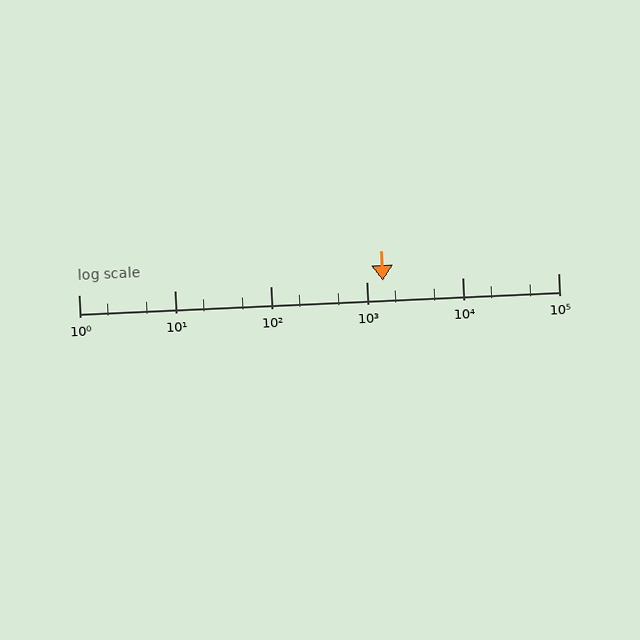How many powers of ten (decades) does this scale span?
The scale spans 5 decades, from 1 to 100000.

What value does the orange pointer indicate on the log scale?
The pointer indicates approximately 1500.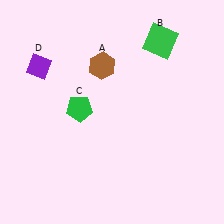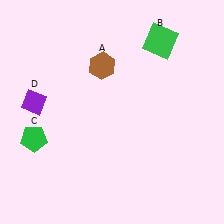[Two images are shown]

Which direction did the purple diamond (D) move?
The purple diamond (D) moved down.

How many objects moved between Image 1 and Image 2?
2 objects moved between the two images.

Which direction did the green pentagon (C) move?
The green pentagon (C) moved left.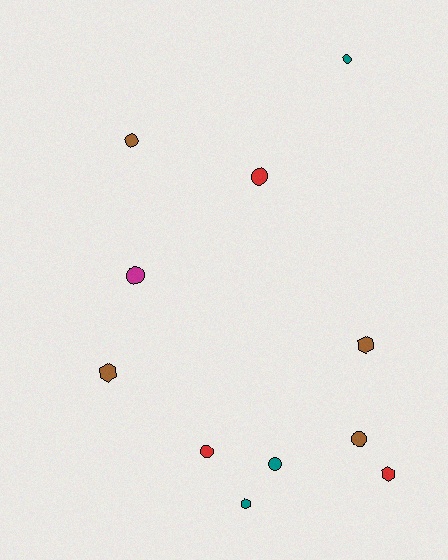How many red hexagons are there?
There is 1 red hexagon.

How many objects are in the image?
There are 11 objects.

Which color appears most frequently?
Brown, with 4 objects.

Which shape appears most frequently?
Circle, with 7 objects.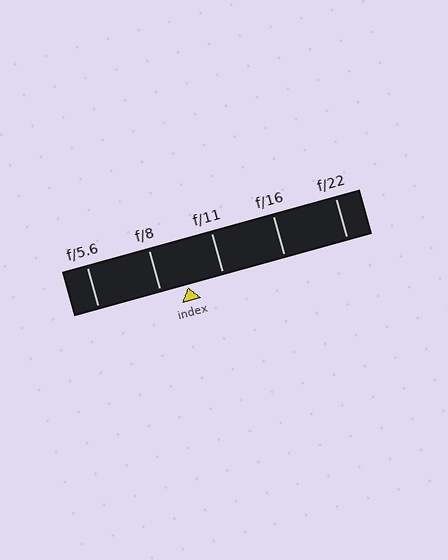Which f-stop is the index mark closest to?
The index mark is closest to f/8.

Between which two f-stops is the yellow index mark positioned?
The index mark is between f/8 and f/11.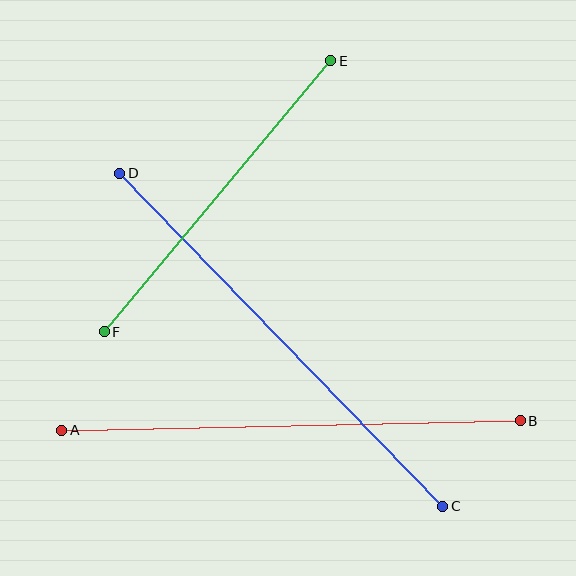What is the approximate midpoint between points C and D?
The midpoint is at approximately (281, 340) pixels.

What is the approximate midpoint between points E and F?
The midpoint is at approximately (217, 196) pixels.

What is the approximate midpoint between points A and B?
The midpoint is at approximately (291, 425) pixels.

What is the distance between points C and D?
The distance is approximately 464 pixels.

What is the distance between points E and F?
The distance is approximately 353 pixels.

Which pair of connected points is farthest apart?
Points C and D are farthest apart.